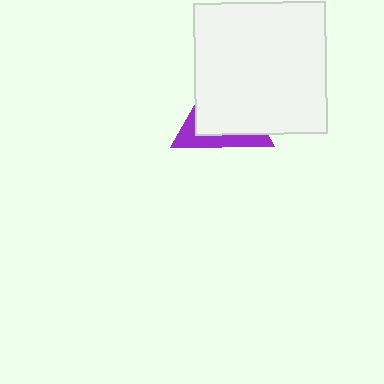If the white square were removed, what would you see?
You would see the complete purple triangle.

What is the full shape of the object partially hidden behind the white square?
The partially hidden object is a purple triangle.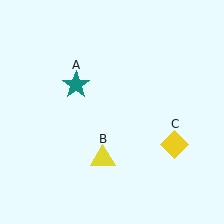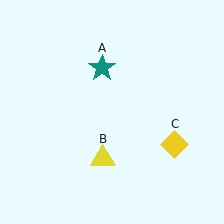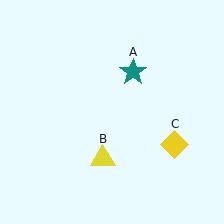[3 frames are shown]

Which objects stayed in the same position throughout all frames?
Yellow triangle (object B) and yellow diamond (object C) remained stationary.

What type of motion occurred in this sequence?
The teal star (object A) rotated clockwise around the center of the scene.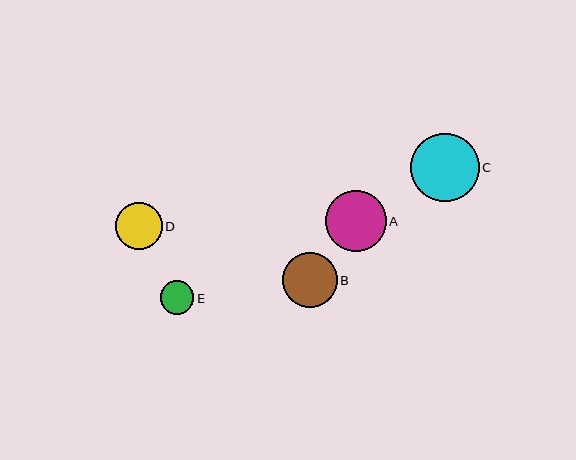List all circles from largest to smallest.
From largest to smallest: C, A, B, D, E.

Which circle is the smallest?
Circle E is the smallest with a size of approximately 34 pixels.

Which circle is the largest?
Circle C is the largest with a size of approximately 68 pixels.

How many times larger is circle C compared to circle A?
Circle C is approximately 1.1 times the size of circle A.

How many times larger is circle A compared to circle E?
Circle A is approximately 1.8 times the size of circle E.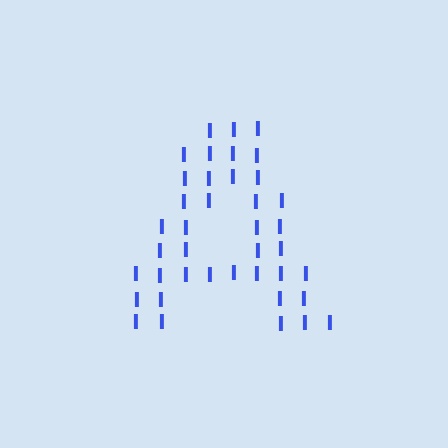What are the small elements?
The small elements are letter I's.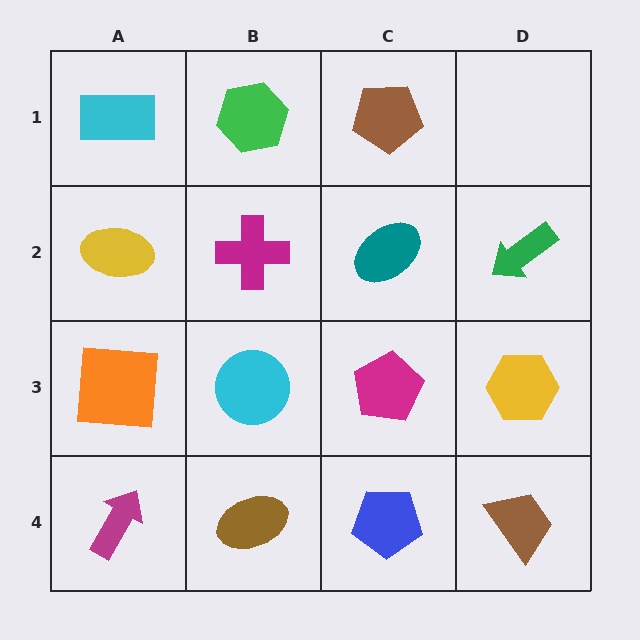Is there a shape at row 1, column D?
No, that cell is empty.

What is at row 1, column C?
A brown pentagon.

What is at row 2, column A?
A yellow ellipse.